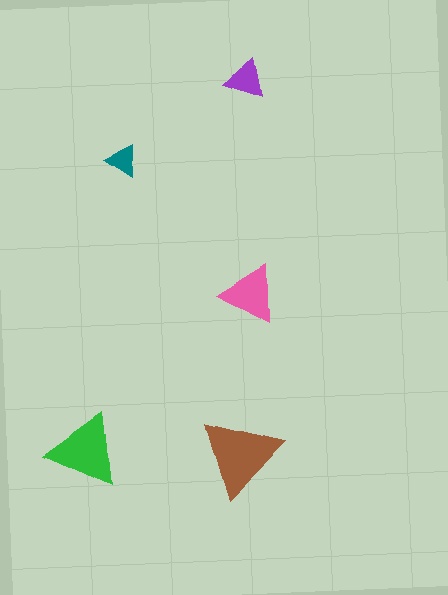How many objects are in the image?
There are 5 objects in the image.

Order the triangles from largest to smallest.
the brown one, the green one, the pink one, the purple one, the teal one.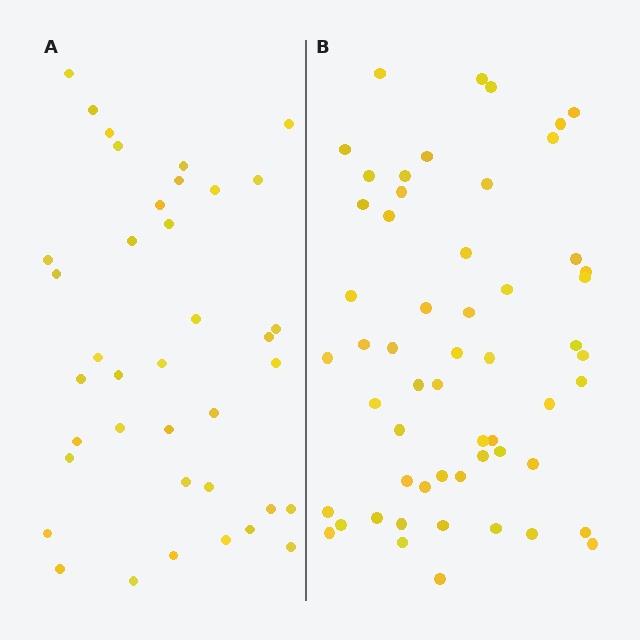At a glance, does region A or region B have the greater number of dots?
Region B (the right region) has more dots.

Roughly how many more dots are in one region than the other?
Region B has approximately 20 more dots than region A.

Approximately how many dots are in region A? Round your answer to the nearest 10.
About 40 dots. (The exact count is 38, which rounds to 40.)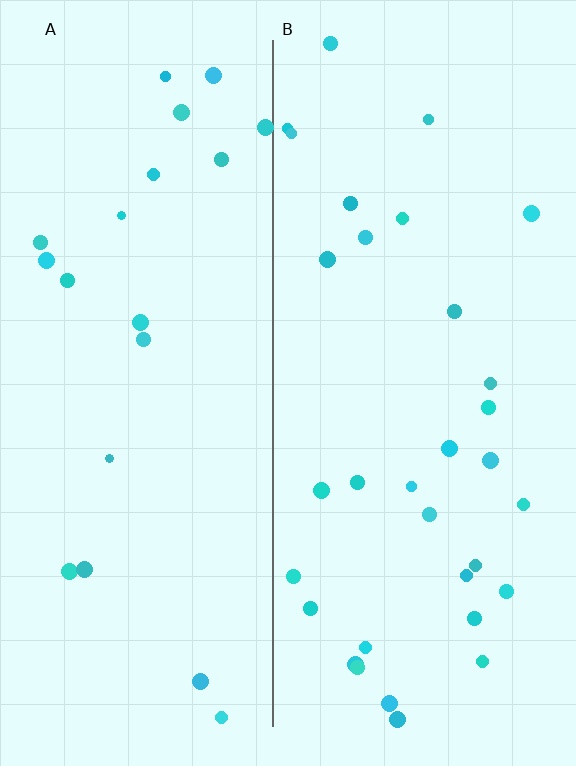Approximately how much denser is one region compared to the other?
Approximately 1.6× — region B over region A.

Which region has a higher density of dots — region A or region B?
B (the right).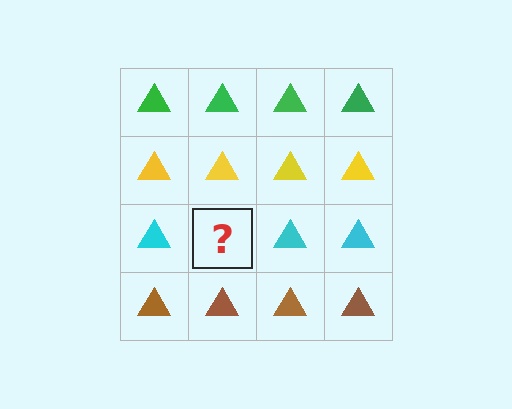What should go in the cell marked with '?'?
The missing cell should contain a cyan triangle.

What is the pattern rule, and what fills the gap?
The rule is that each row has a consistent color. The gap should be filled with a cyan triangle.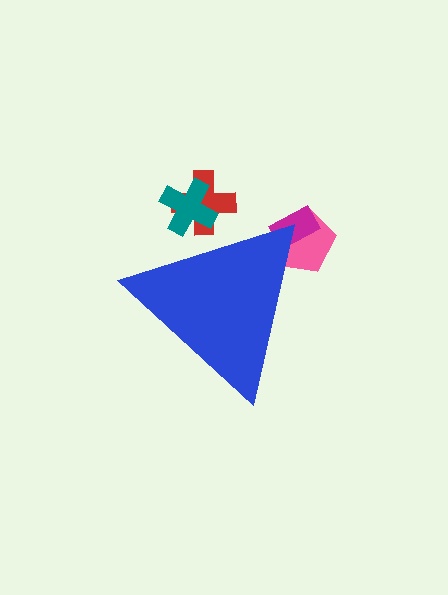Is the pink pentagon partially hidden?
Yes, the pink pentagon is partially hidden behind the blue triangle.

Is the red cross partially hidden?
Yes, the red cross is partially hidden behind the blue triangle.